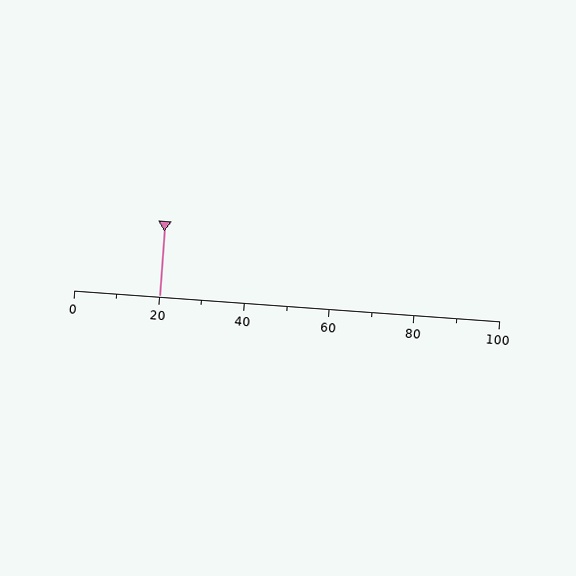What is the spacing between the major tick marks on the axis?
The major ticks are spaced 20 apart.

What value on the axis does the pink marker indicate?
The marker indicates approximately 20.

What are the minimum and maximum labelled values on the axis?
The axis runs from 0 to 100.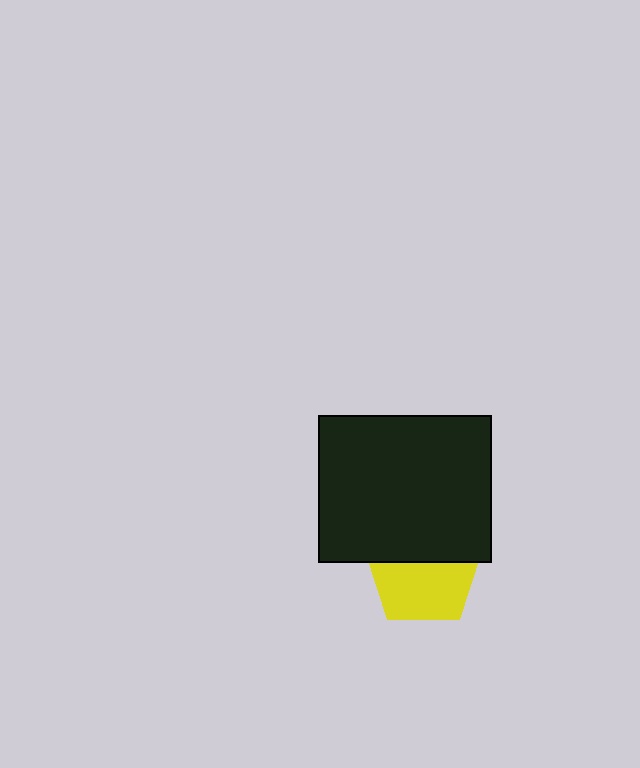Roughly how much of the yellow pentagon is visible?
About half of it is visible (roughly 57%).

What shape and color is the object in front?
The object in front is a black rectangle.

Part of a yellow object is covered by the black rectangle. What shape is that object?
It is a pentagon.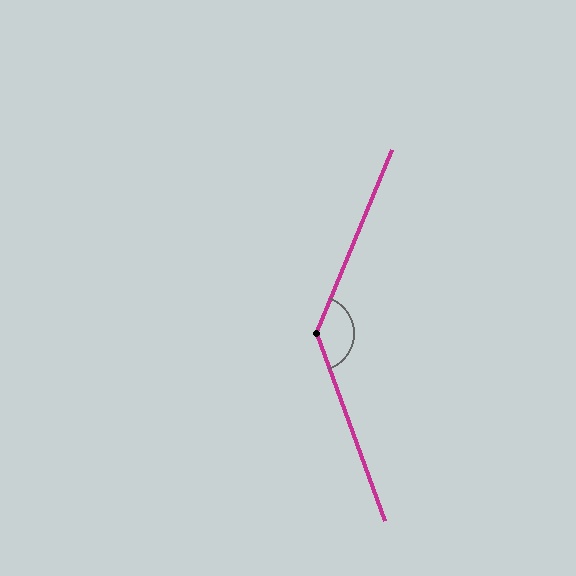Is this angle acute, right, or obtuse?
It is obtuse.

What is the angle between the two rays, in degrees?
Approximately 137 degrees.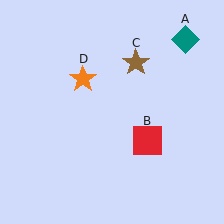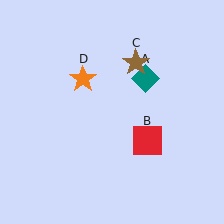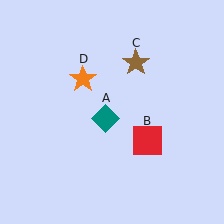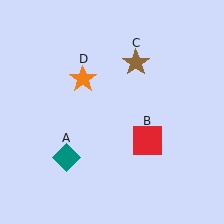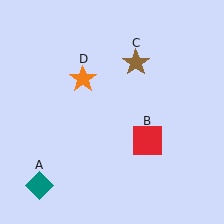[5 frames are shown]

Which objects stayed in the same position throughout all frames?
Red square (object B) and brown star (object C) and orange star (object D) remained stationary.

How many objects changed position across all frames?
1 object changed position: teal diamond (object A).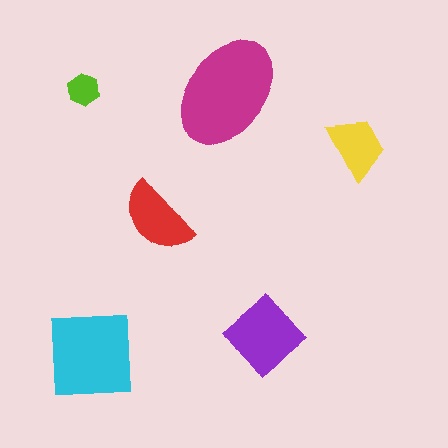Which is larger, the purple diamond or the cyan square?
The cyan square.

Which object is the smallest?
The lime hexagon.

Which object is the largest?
The magenta ellipse.